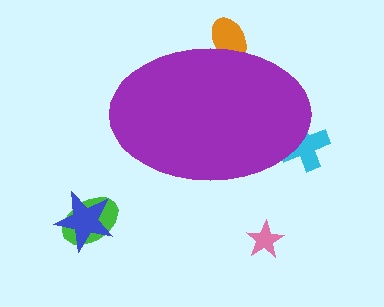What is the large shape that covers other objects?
A purple ellipse.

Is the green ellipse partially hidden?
No, the green ellipse is fully visible.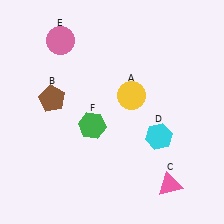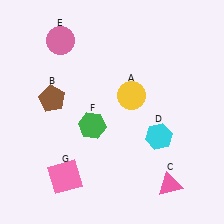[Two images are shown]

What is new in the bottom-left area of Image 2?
A pink square (G) was added in the bottom-left area of Image 2.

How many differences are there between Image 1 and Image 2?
There is 1 difference between the two images.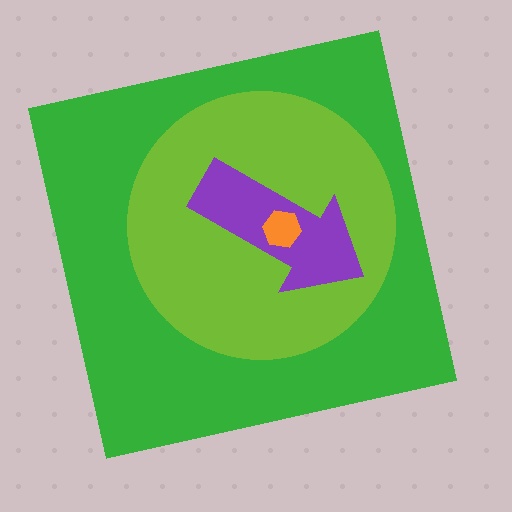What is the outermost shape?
The green square.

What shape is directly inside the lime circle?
The purple arrow.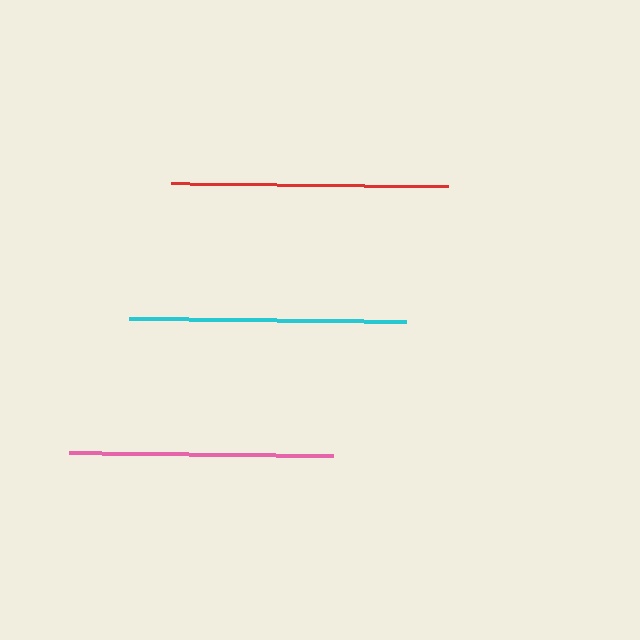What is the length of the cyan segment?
The cyan segment is approximately 277 pixels long.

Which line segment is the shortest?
The pink line is the shortest at approximately 264 pixels.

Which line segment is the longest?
The red line is the longest at approximately 278 pixels.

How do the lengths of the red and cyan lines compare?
The red and cyan lines are approximately the same length.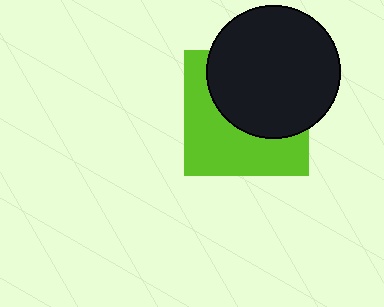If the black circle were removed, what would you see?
You would see the complete lime square.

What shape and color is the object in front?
The object in front is a black circle.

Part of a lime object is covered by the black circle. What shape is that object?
It is a square.